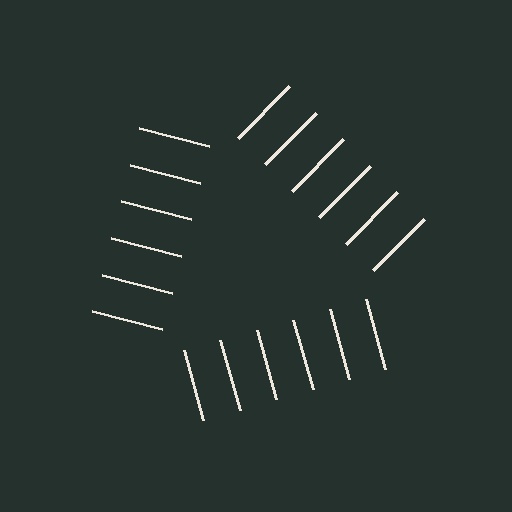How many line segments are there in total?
18 — 6 along each of the 3 edges.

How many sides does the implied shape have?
3 sides — the line-ends trace a triangle.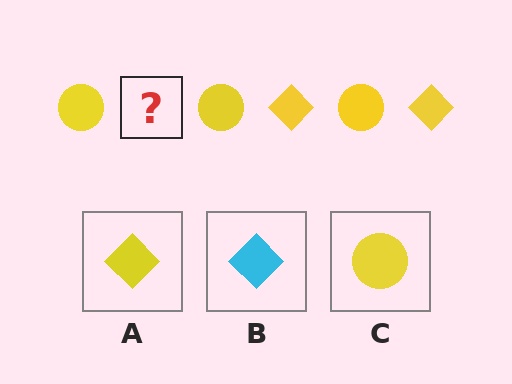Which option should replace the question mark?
Option A.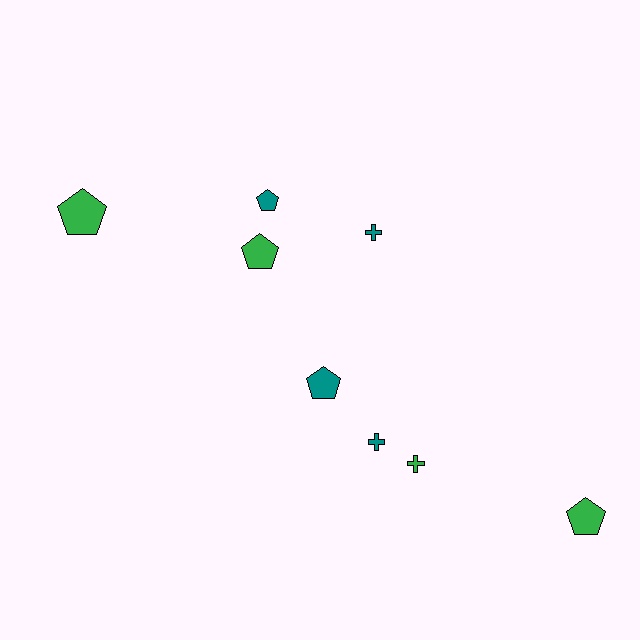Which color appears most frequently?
Green, with 4 objects.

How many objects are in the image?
There are 8 objects.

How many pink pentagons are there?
There are no pink pentagons.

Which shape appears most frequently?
Pentagon, with 5 objects.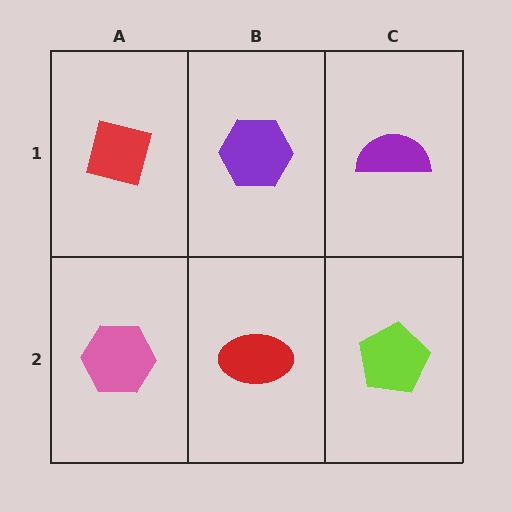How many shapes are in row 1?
3 shapes.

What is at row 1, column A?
A red square.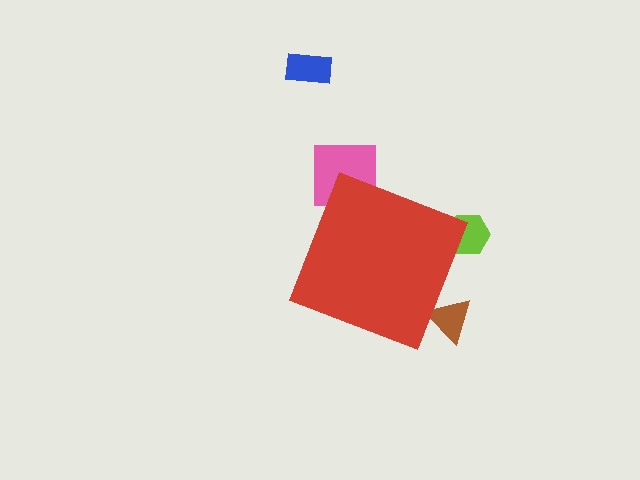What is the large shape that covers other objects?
A red diamond.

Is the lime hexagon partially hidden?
Yes, the lime hexagon is partially hidden behind the red diamond.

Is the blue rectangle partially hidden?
No, the blue rectangle is fully visible.